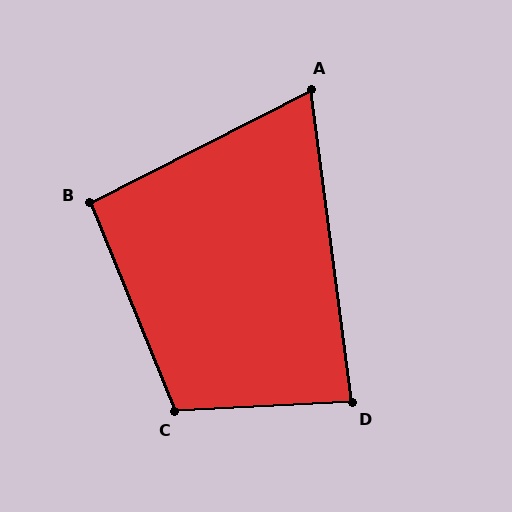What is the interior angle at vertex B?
Approximately 95 degrees (approximately right).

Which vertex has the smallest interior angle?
A, at approximately 71 degrees.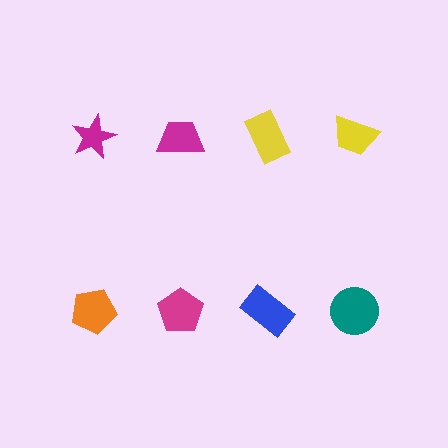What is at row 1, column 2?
A magenta trapezoid.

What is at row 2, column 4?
A teal circle.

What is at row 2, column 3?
A blue rectangle.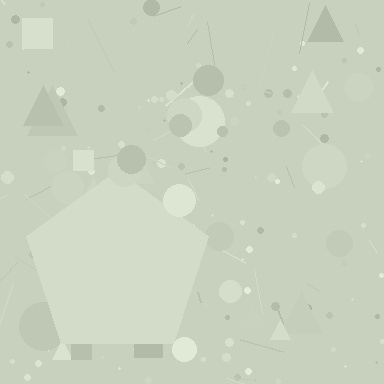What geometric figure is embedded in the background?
A pentagon is embedded in the background.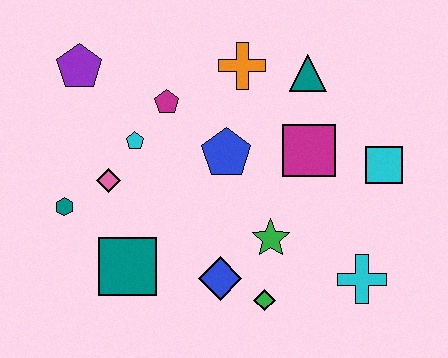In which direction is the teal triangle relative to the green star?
The teal triangle is above the green star.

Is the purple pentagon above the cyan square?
Yes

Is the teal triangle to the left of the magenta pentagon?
No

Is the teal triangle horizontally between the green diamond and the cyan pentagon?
No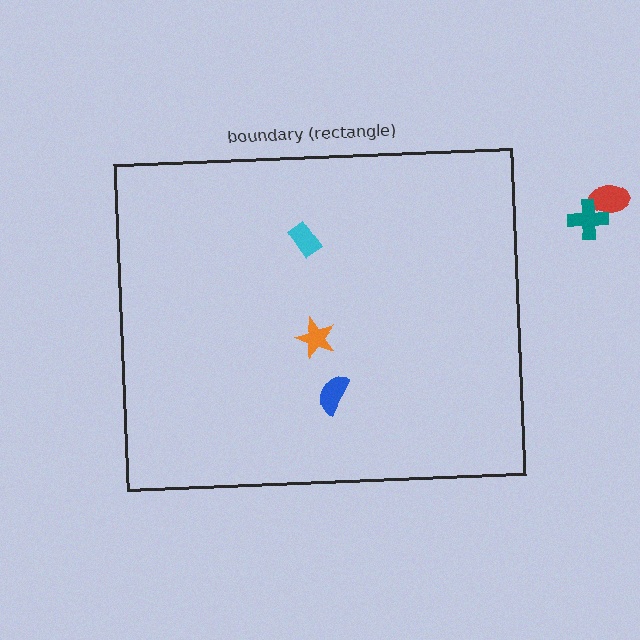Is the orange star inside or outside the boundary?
Inside.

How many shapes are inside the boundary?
3 inside, 2 outside.